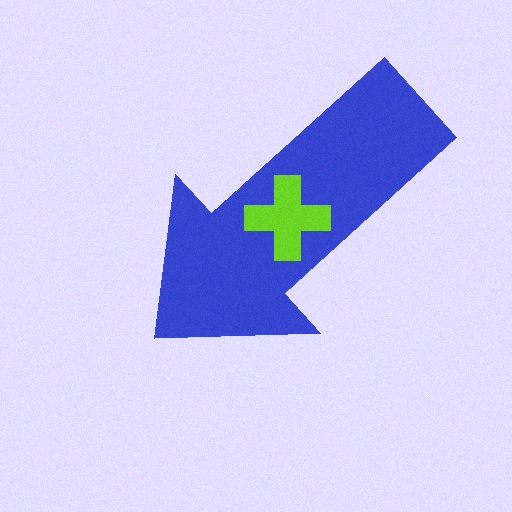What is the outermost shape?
The blue arrow.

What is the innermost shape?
The lime cross.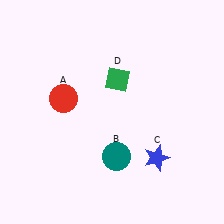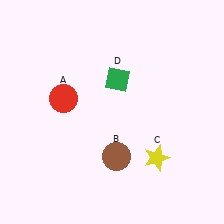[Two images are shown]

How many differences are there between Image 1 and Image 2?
There are 2 differences between the two images.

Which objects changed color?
B changed from teal to brown. C changed from blue to yellow.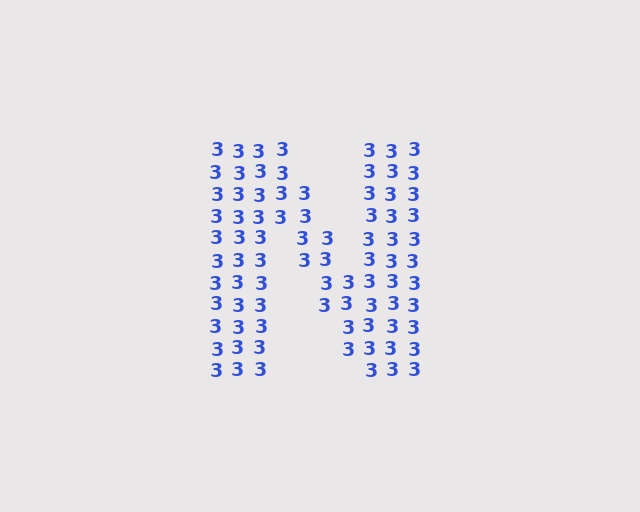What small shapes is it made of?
It is made of small digit 3's.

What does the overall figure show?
The overall figure shows the letter N.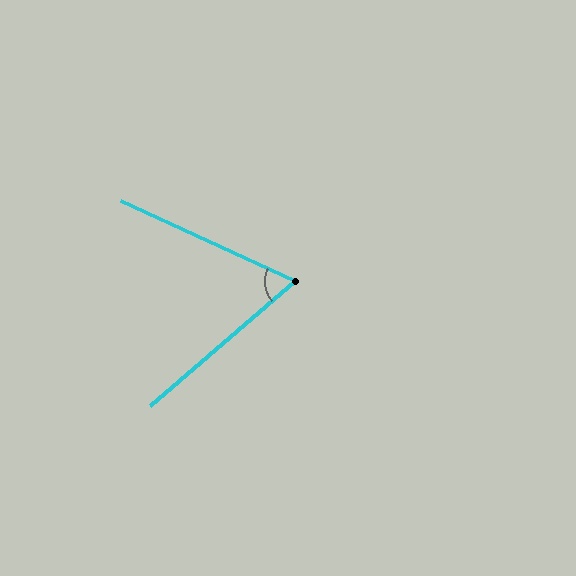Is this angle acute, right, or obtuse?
It is acute.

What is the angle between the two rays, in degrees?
Approximately 66 degrees.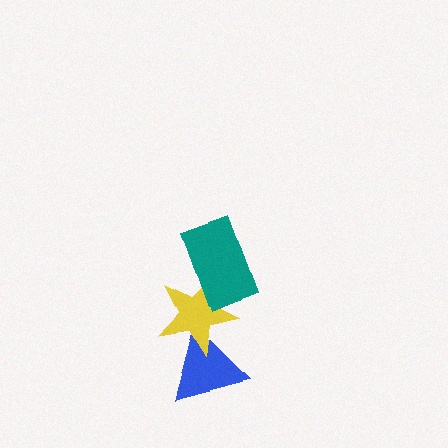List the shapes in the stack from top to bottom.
From top to bottom: the teal rectangle, the yellow star, the blue triangle.